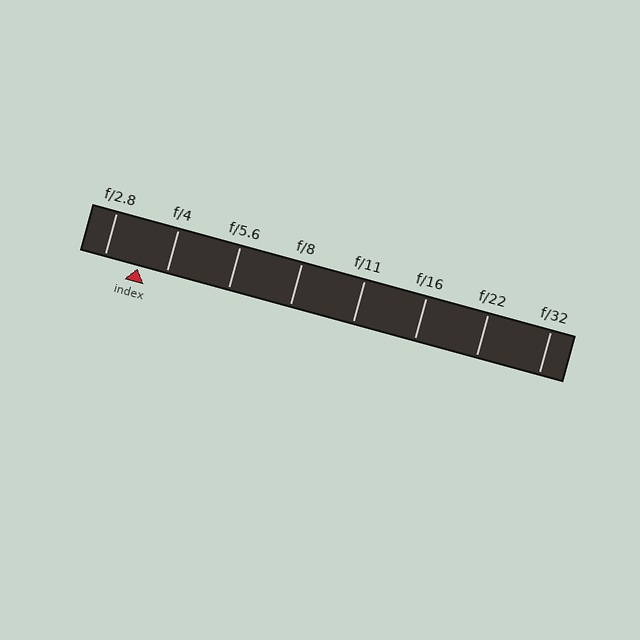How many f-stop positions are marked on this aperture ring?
There are 8 f-stop positions marked.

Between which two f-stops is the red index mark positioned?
The index mark is between f/2.8 and f/4.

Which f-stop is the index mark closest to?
The index mark is closest to f/4.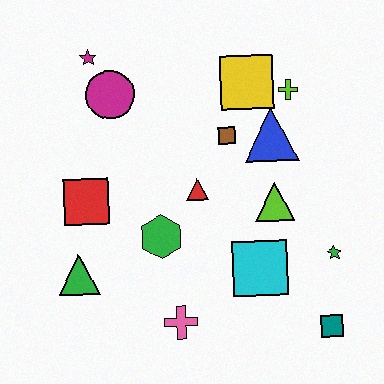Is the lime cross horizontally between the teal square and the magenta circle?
Yes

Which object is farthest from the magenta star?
The teal square is farthest from the magenta star.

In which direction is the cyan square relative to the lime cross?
The cyan square is below the lime cross.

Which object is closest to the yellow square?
The lime cross is closest to the yellow square.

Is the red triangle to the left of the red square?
No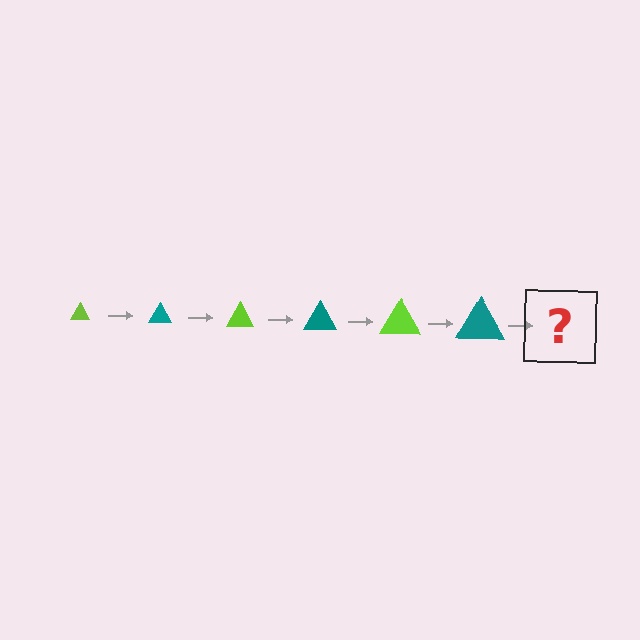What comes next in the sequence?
The next element should be a lime triangle, larger than the previous one.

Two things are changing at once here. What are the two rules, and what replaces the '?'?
The two rules are that the triangle grows larger each step and the color cycles through lime and teal. The '?' should be a lime triangle, larger than the previous one.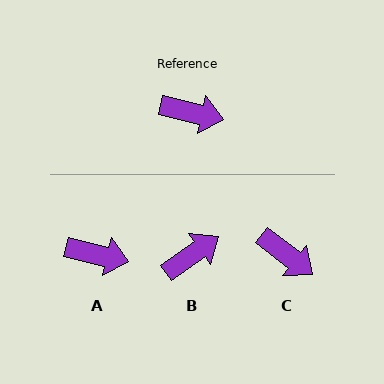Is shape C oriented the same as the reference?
No, it is off by about 25 degrees.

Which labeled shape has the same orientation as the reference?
A.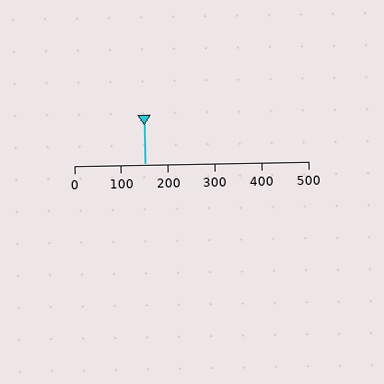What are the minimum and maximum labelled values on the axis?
The axis runs from 0 to 500.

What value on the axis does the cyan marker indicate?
The marker indicates approximately 150.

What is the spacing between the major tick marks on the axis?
The major ticks are spaced 100 apart.